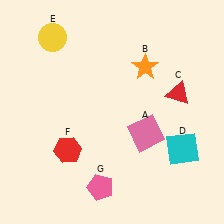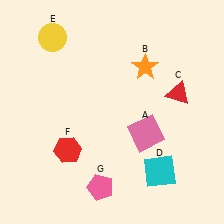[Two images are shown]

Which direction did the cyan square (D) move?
The cyan square (D) moved left.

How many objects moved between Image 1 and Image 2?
1 object moved between the two images.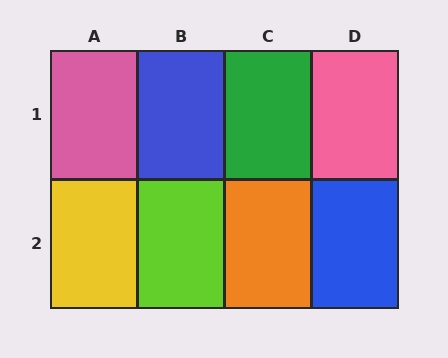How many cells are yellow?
1 cell is yellow.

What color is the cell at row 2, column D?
Blue.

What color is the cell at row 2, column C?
Orange.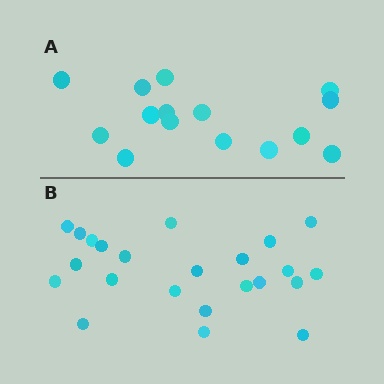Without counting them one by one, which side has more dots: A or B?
Region B (the bottom region) has more dots.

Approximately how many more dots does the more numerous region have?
Region B has roughly 8 or so more dots than region A.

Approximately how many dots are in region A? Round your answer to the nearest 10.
About 20 dots. (The exact count is 15, which rounds to 20.)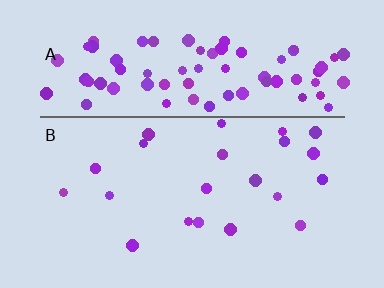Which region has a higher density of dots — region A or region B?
A (the top).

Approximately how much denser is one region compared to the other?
Approximately 4.4× — region A over region B.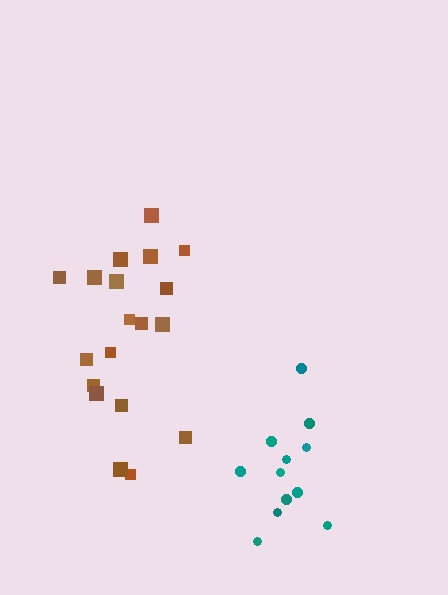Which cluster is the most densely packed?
Teal.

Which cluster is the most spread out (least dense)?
Brown.